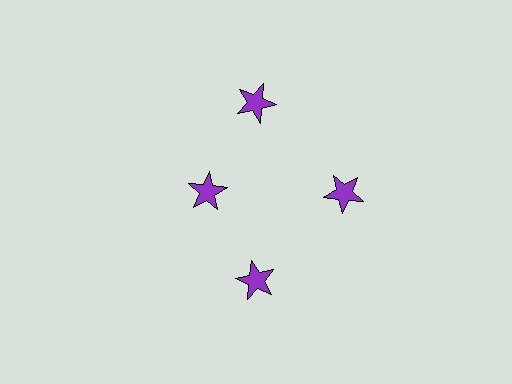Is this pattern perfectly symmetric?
No. The 4 purple stars are arranged in a ring, but one element near the 9 o'clock position is pulled inward toward the center, breaking the 4-fold rotational symmetry.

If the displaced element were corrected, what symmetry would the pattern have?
It would have 4-fold rotational symmetry — the pattern would map onto itself every 90 degrees.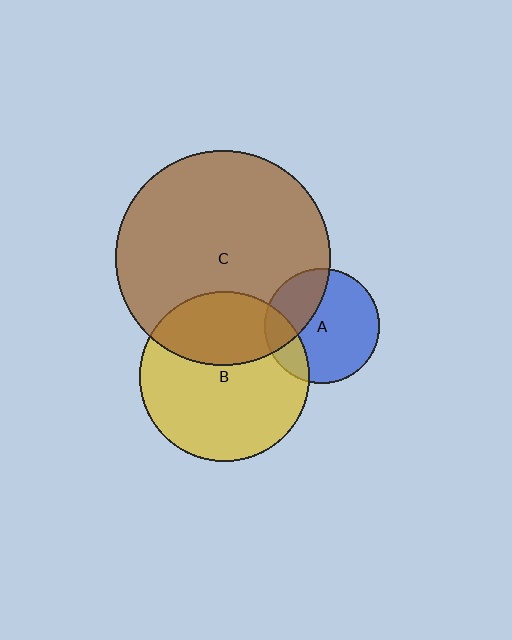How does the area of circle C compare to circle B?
Approximately 1.6 times.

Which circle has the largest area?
Circle C (brown).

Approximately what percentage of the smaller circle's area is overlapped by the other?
Approximately 30%.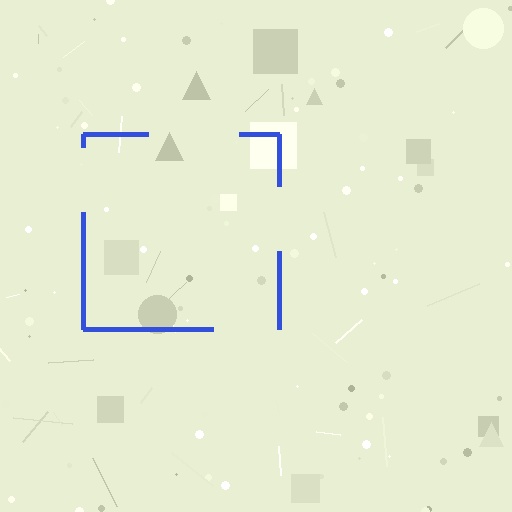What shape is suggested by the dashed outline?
The dashed outline suggests a square.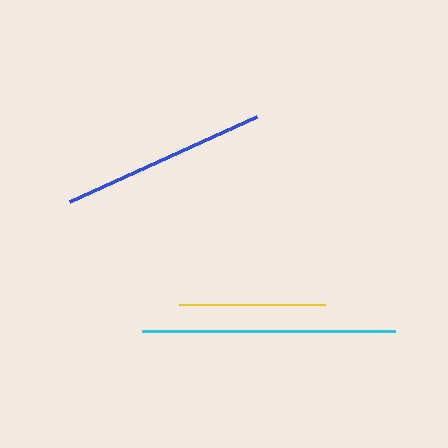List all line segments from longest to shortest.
From longest to shortest: cyan, blue, yellow.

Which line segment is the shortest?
The yellow line is the shortest at approximately 146 pixels.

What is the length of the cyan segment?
The cyan segment is approximately 253 pixels long.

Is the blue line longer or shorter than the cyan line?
The cyan line is longer than the blue line.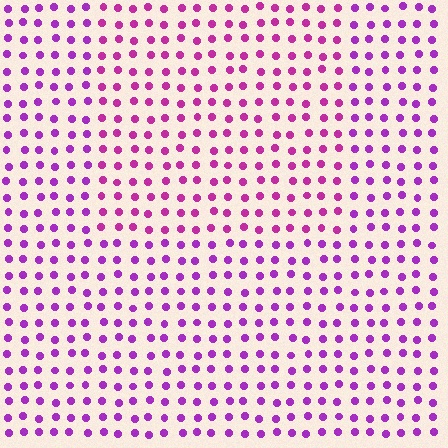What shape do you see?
I see a rectangle.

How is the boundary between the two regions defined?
The boundary is defined purely by a slight shift in hue (about 24 degrees). Spacing, size, and orientation are identical on both sides.